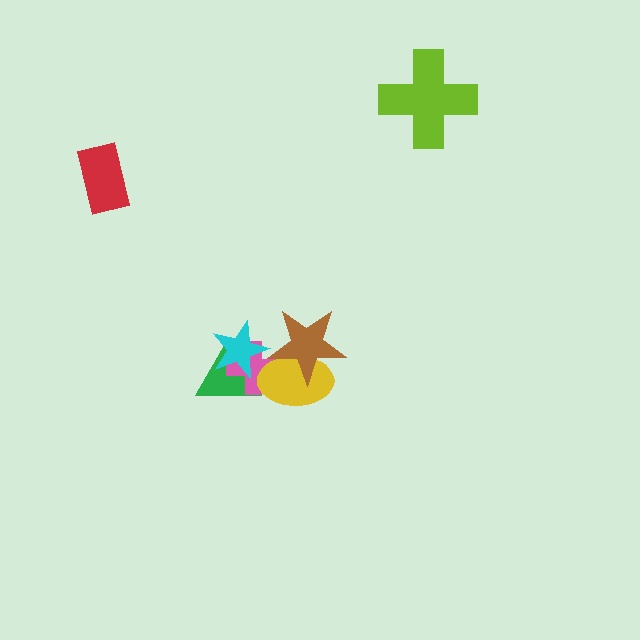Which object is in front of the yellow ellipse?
The brown star is in front of the yellow ellipse.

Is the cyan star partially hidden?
No, no other shape covers it.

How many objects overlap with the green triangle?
3 objects overlap with the green triangle.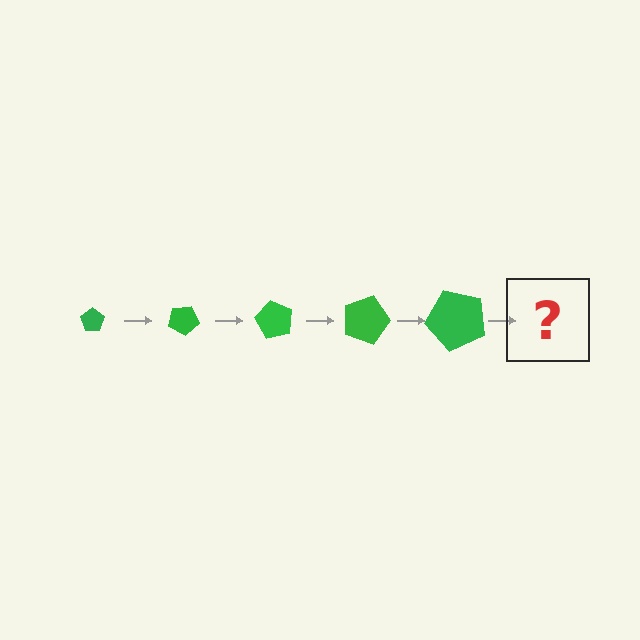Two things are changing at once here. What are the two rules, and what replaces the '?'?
The two rules are that the pentagon grows larger each step and it rotates 30 degrees each step. The '?' should be a pentagon, larger than the previous one and rotated 150 degrees from the start.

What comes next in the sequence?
The next element should be a pentagon, larger than the previous one and rotated 150 degrees from the start.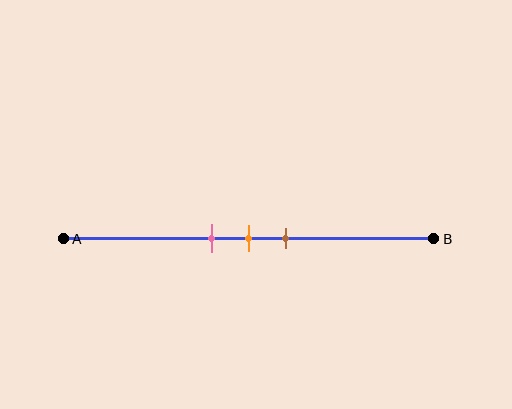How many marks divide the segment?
There are 3 marks dividing the segment.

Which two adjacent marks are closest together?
The pink and orange marks are the closest adjacent pair.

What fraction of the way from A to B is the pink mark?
The pink mark is approximately 40% (0.4) of the way from A to B.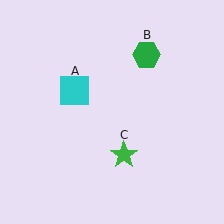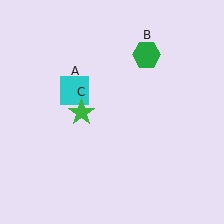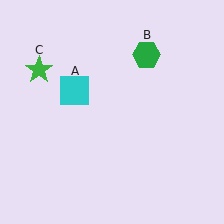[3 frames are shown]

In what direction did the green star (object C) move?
The green star (object C) moved up and to the left.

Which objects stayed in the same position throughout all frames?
Cyan square (object A) and green hexagon (object B) remained stationary.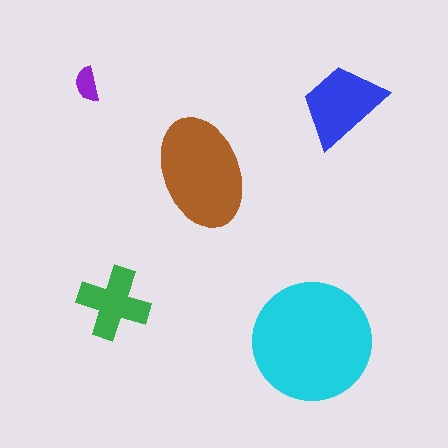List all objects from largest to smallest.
The cyan circle, the brown ellipse, the blue trapezoid, the green cross, the purple semicircle.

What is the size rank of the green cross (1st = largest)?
4th.